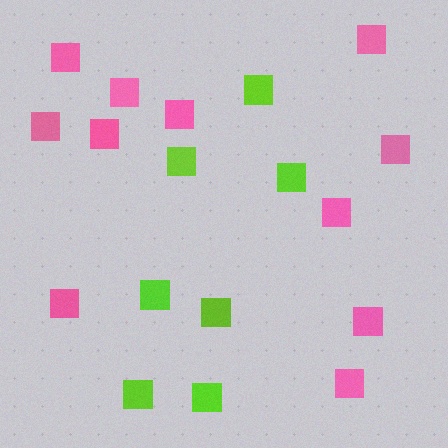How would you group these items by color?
There are 2 groups: one group of pink squares (11) and one group of lime squares (7).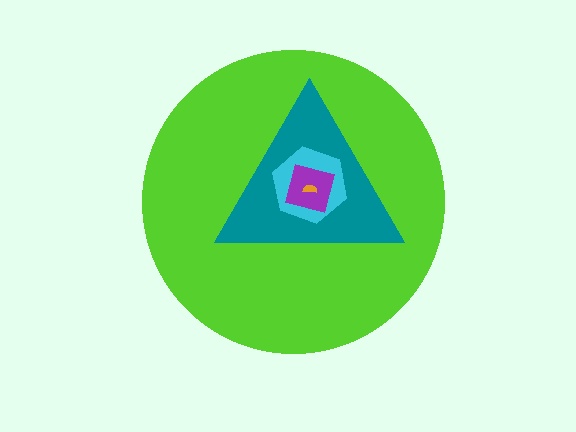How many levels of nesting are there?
5.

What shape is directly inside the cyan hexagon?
The purple square.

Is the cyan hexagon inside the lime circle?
Yes.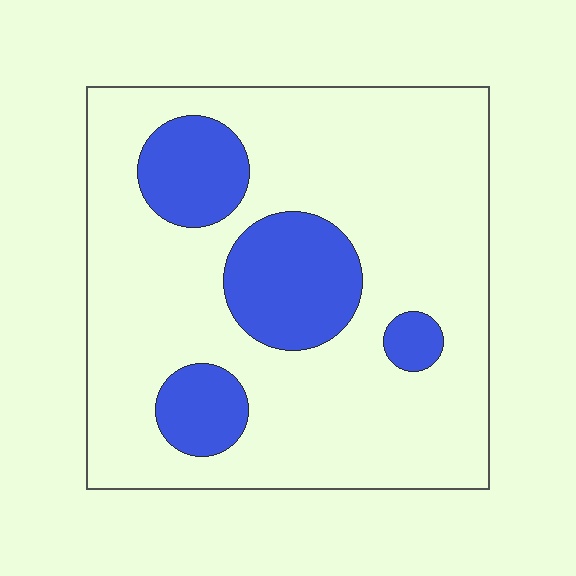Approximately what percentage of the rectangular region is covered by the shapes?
Approximately 20%.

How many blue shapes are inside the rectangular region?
4.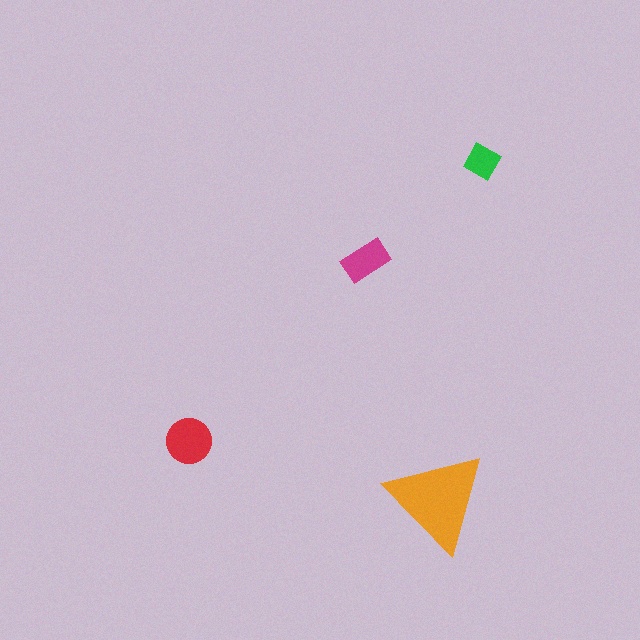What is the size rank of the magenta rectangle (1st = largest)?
3rd.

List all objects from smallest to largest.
The green square, the magenta rectangle, the red circle, the orange triangle.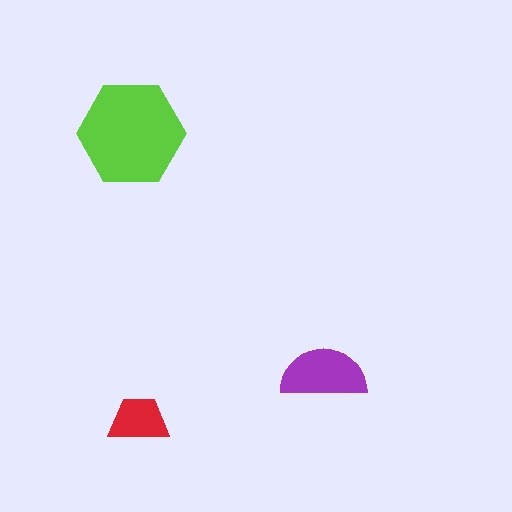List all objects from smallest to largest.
The red trapezoid, the purple semicircle, the lime hexagon.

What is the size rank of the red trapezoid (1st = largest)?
3rd.